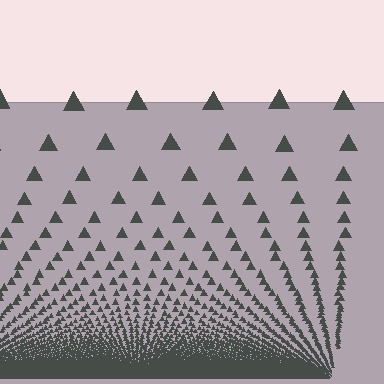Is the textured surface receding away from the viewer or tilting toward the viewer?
The surface appears to tilt toward the viewer. Texture elements get larger and sparser toward the top.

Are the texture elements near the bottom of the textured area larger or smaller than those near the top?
Smaller. The gradient is inverted — elements near the bottom are smaller and denser.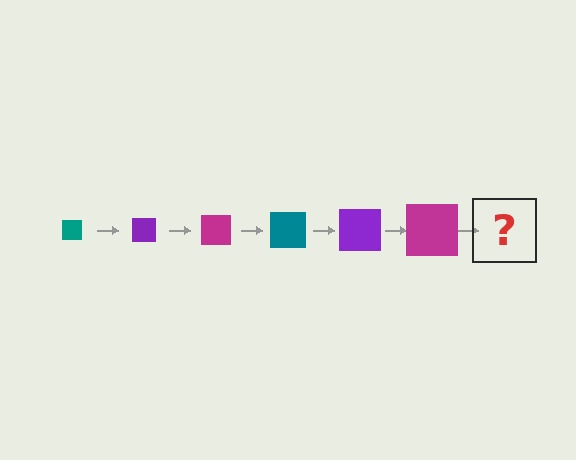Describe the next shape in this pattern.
It should be a teal square, larger than the previous one.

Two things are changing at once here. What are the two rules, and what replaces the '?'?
The two rules are that the square grows larger each step and the color cycles through teal, purple, and magenta. The '?' should be a teal square, larger than the previous one.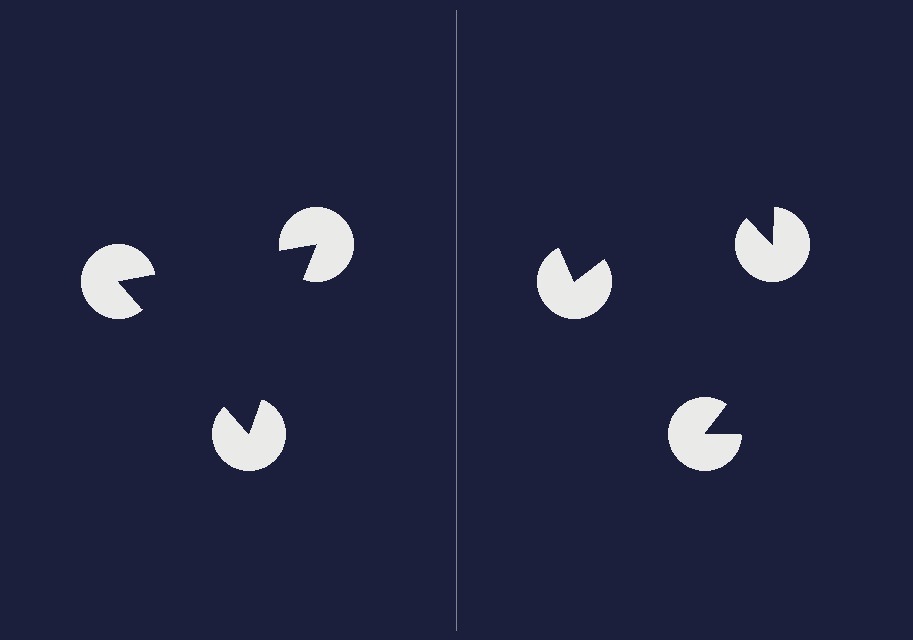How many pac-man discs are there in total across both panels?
6 — 3 on each side.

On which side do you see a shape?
An illusory triangle appears on the left side. On the right side the wedge cuts are rotated, so no coherent shape forms.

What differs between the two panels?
The pac-man discs are positioned identically on both sides; only the wedge orientations differ. On the left they align to a triangle; on the right they are misaligned.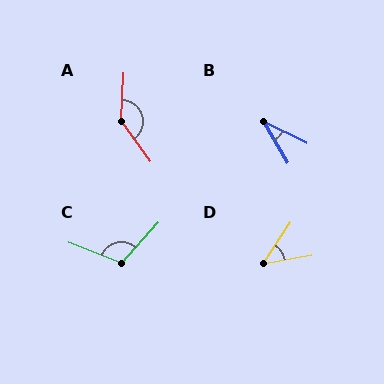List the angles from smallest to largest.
B (34°), D (47°), C (112°), A (142°).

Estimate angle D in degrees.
Approximately 47 degrees.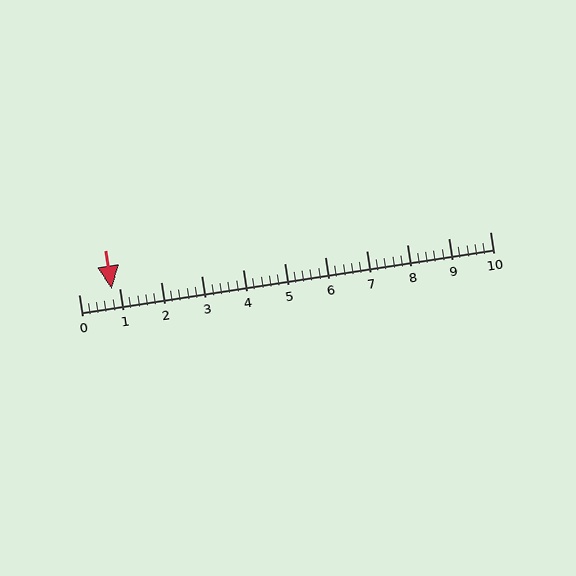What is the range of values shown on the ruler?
The ruler shows values from 0 to 10.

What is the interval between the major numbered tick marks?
The major tick marks are spaced 1 units apart.